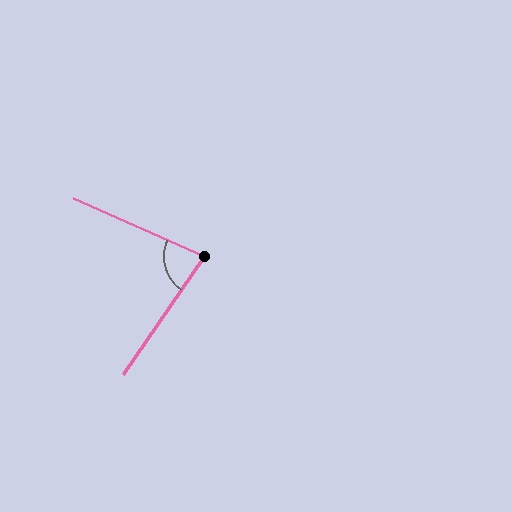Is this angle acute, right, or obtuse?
It is acute.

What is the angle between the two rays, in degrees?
Approximately 79 degrees.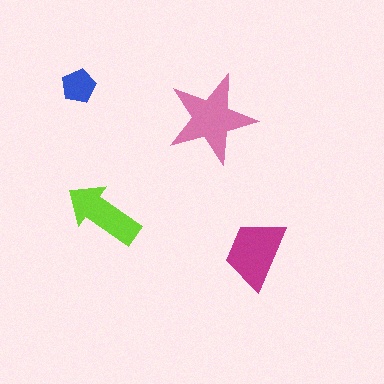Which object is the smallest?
The blue pentagon.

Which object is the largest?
The pink star.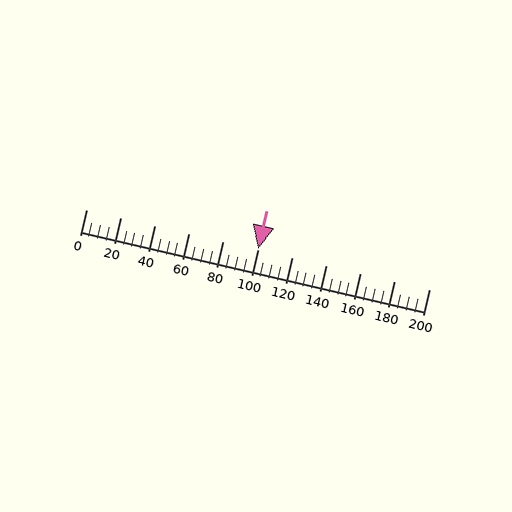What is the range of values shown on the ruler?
The ruler shows values from 0 to 200.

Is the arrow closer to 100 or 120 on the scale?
The arrow is closer to 100.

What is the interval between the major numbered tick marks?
The major tick marks are spaced 20 units apart.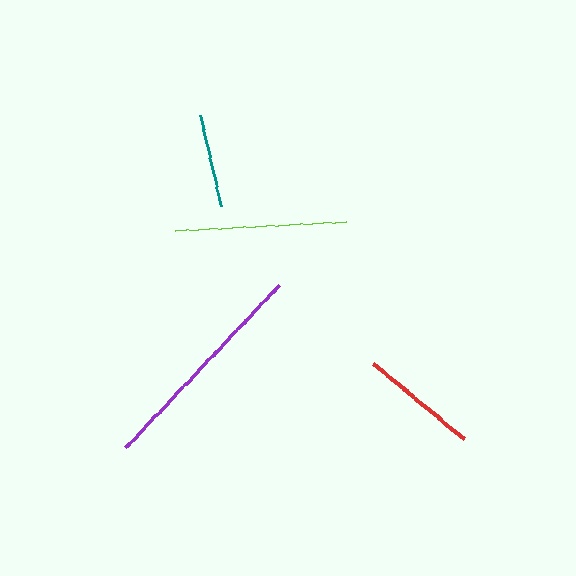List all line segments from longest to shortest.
From longest to shortest: purple, lime, red, teal.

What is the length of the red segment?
The red segment is approximately 118 pixels long.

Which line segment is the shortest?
The teal line is the shortest at approximately 93 pixels.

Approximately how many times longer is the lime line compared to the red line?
The lime line is approximately 1.5 times the length of the red line.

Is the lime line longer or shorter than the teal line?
The lime line is longer than the teal line.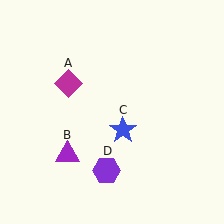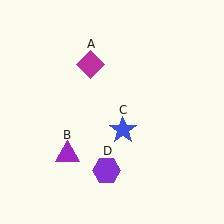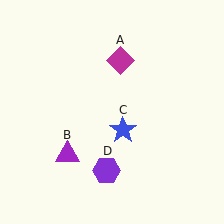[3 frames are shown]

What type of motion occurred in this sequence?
The magenta diamond (object A) rotated clockwise around the center of the scene.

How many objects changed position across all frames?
1 object changed position: magenta diamond (object A).